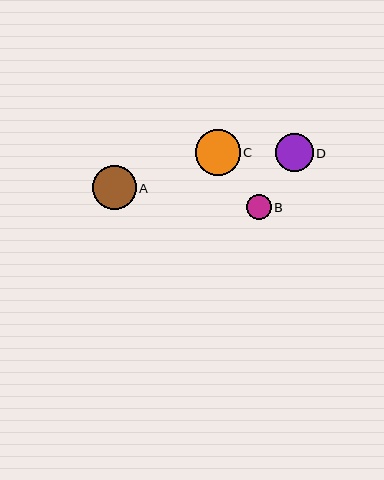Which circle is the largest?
Circle C is the largest with a size of approximately 45 pixels.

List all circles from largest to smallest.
From largest to smallest: C, A, D, B.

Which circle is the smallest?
Circle B is the smallest with a size of approximately 25 pixels.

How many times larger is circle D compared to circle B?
Circle D is approximately 1.5 times the size of circle B.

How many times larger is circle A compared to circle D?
Circle A is approximately 1.2 times the size of circle D.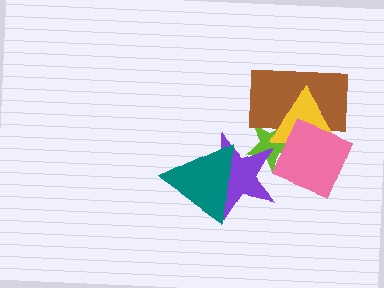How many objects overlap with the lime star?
4 objects overlap with the lime star.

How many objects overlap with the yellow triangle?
3 objects overlap with the yellow triangle.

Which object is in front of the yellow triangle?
The pink square is in front of the yellow triangle.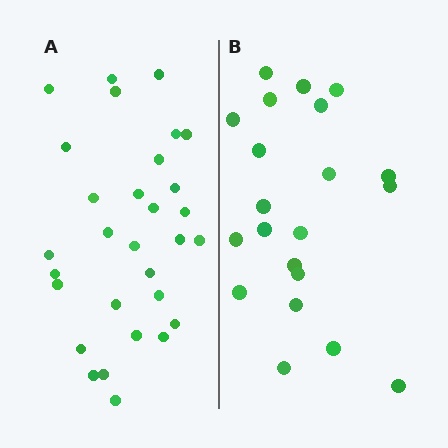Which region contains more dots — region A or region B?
Region A (the left region) has more dots.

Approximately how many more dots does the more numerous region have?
Region A has roughly 8 or so more dots than region B.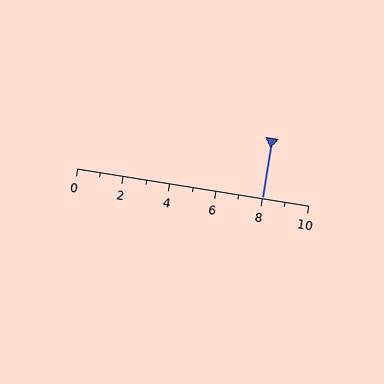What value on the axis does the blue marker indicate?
The marker indicates approximately 8.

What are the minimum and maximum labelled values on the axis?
The axis runs from 0 to 10.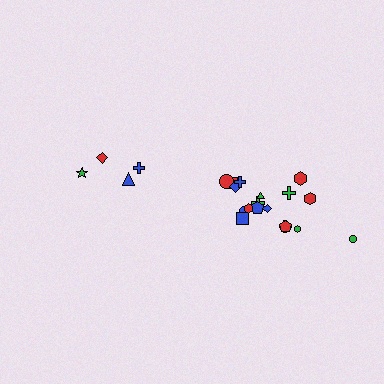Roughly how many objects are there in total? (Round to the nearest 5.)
Roughly 20 objects in total.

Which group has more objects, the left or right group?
The right group.